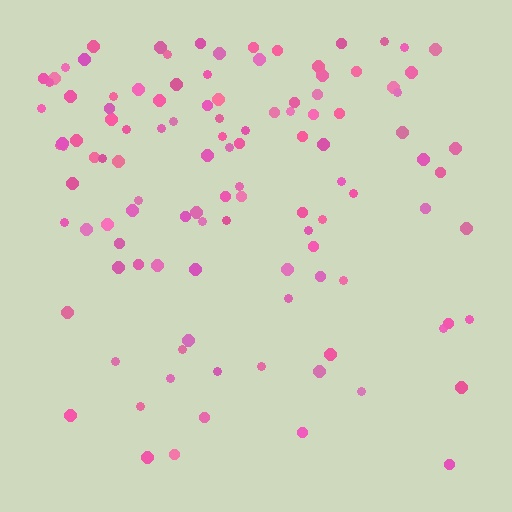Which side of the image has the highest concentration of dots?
The top.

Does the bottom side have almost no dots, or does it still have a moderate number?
Still a moderate number, just noticeably fewer than the top.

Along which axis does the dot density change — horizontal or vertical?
Vertical.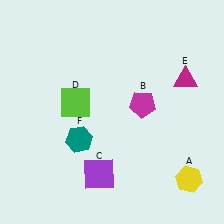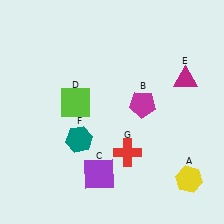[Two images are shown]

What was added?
A red cross (G) was added in Image 2.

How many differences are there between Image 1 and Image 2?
There is 1 difference between the two images.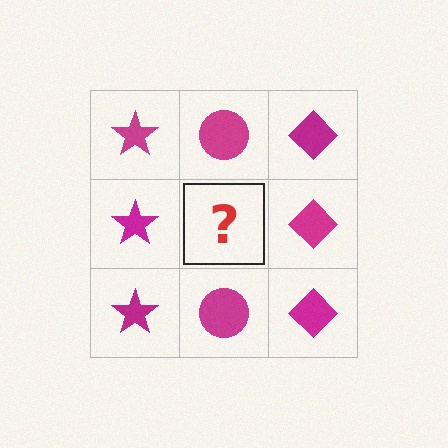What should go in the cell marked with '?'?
The missing cell should contain a magenta circle.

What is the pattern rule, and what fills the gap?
The rule is that each column has a consistent shape. The gap should be filled with a magenta circle.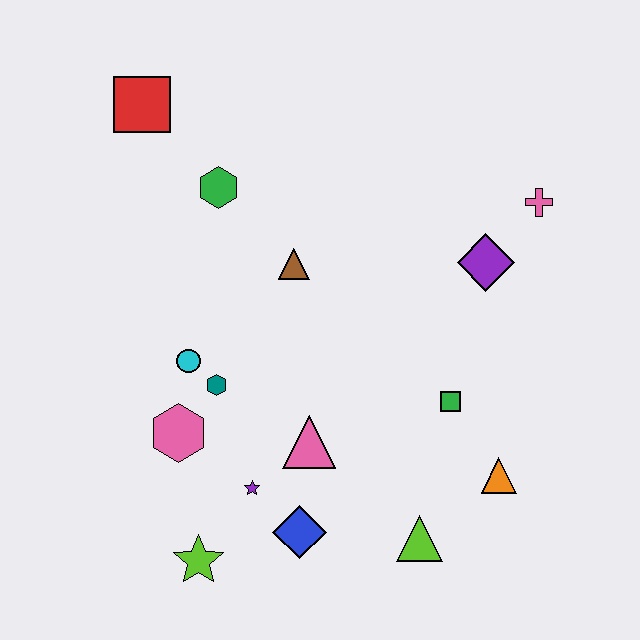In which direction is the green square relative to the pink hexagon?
The green square is to the right of the pink hexagon.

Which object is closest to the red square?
The green hexagon is closest to the red square.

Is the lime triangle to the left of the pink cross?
Yes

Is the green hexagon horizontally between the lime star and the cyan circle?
No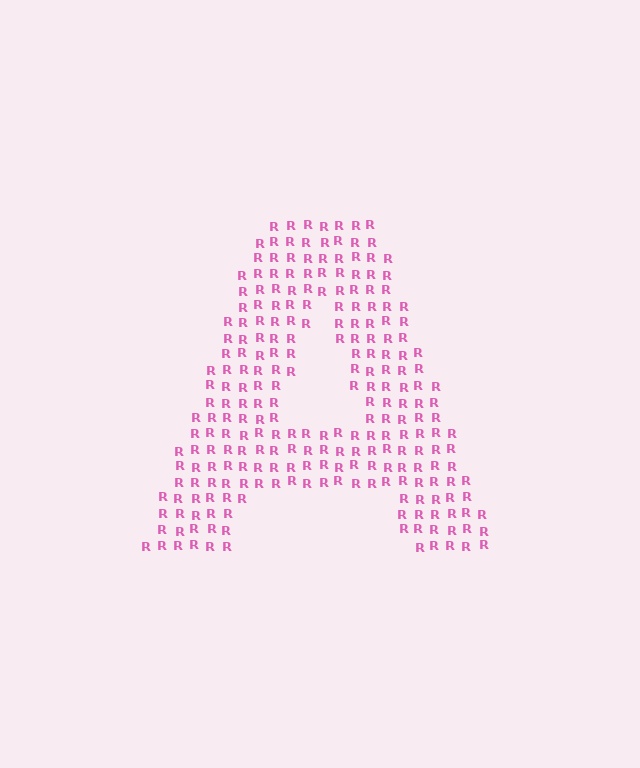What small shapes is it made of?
It is made of small letter R's.